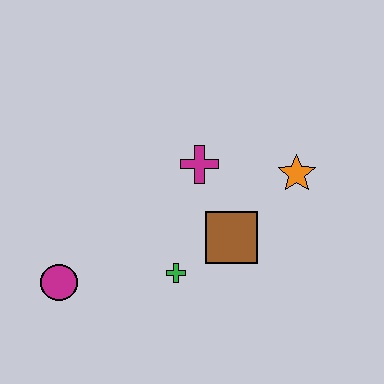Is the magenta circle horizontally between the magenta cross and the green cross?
No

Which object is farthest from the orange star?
The magenta circle is farthest from the orange star.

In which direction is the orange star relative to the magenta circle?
The orange star is to the right of the magenta circle.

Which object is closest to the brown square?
The green cross is closest to the brown square.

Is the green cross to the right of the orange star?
No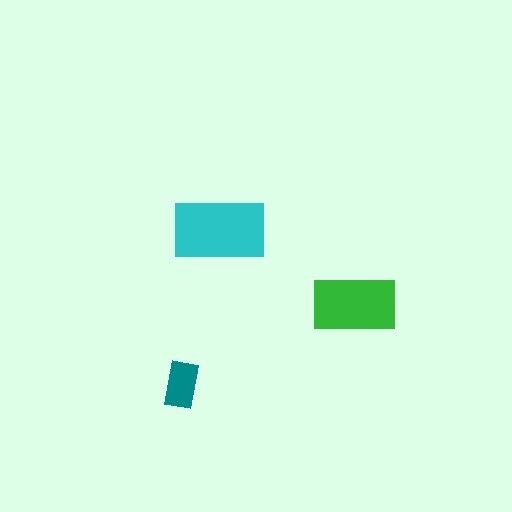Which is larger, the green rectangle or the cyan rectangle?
The cyan one.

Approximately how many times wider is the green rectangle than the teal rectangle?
About 2 times wider.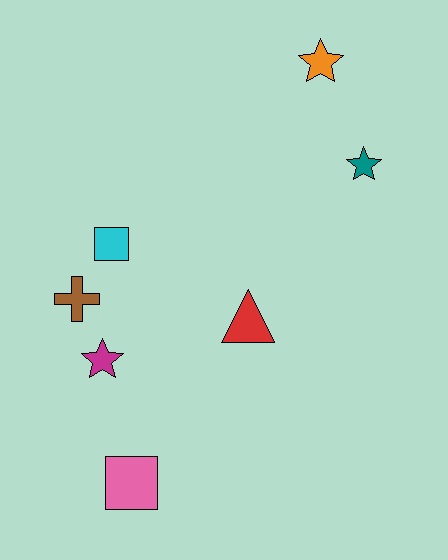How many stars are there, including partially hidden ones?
There are 3 stars.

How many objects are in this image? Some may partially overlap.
There are 7 objects.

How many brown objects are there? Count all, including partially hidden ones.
There is 1 brown object.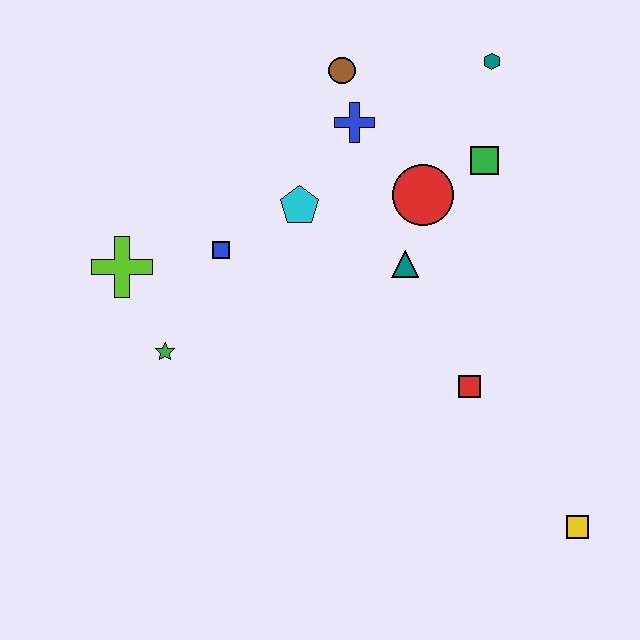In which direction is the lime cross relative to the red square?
The lime cross is to the left of the red square.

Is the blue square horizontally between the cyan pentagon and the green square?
No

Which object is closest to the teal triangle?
The red circle is closest to the teal triangle.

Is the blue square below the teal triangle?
No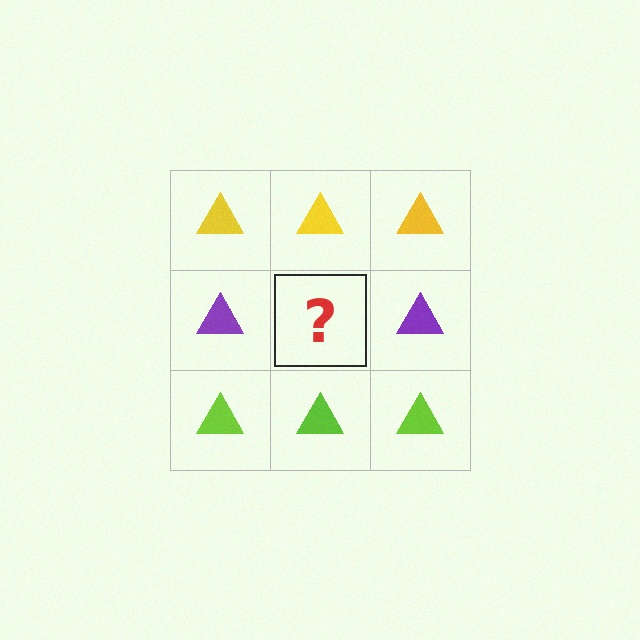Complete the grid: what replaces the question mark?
The question mark should be replaced with a purple triangle.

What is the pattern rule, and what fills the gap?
The rule is that each row has a consistent color. The gap should be filled with a purple triangle.